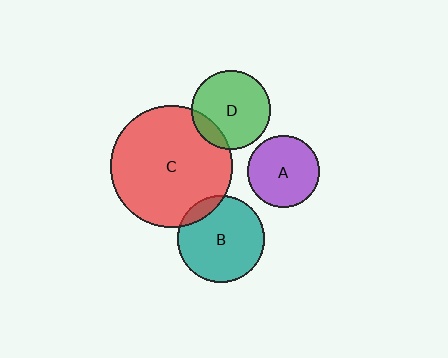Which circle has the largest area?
Circle C (red).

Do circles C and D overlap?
Yes.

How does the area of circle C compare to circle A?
Approximately 2.9 times.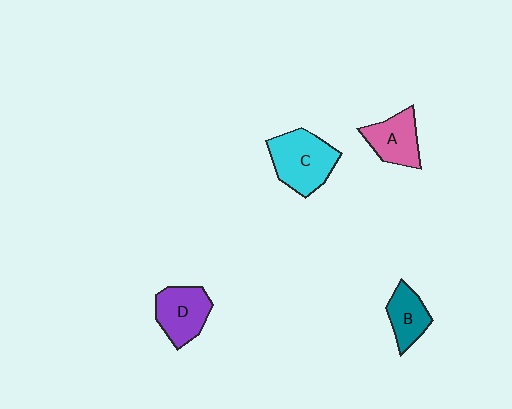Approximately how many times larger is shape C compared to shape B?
Approximately 1.7 times.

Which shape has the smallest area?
Shape B (teal).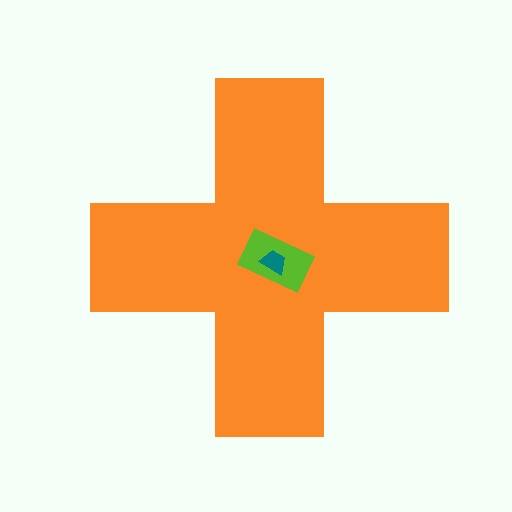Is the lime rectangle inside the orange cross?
Yes.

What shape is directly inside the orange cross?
The lime rectangle.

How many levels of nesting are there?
3.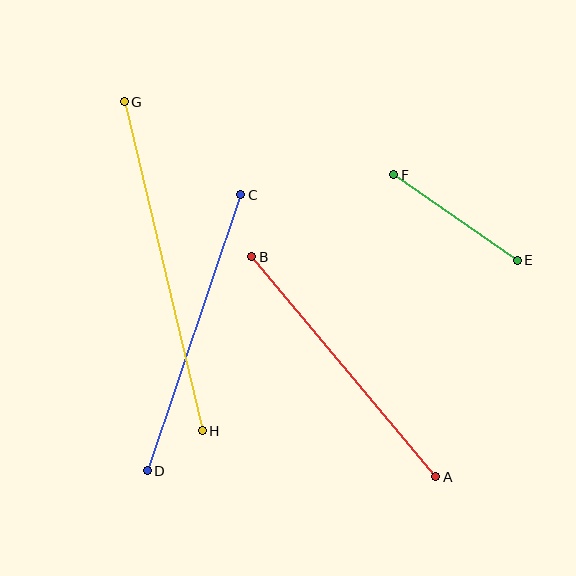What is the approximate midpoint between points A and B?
The midpoint is at approximately (344, 367) pixels.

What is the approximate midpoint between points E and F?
The midpoint is at approximately (455, 218) pixels.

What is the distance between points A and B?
The distance is approximately 287 pixels.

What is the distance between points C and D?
The distance is approximately 291 pixels.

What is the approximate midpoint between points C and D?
The midpoint is at approximately (194, 333) pixels.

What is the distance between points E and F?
The distance is approximately 150 pixels.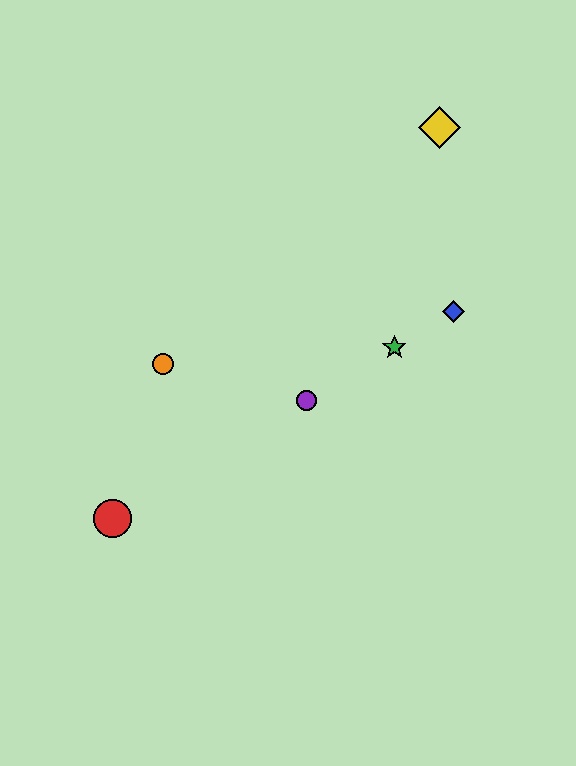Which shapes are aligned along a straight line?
The red circle, the blue diamond, the green star, the purple circle are aligned along a straight line.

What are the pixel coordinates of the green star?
The green star is at (394, 347).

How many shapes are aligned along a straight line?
4 shapes (the red circle, the blue diamond, the green star, the purple circle) are aligned along a straight line.